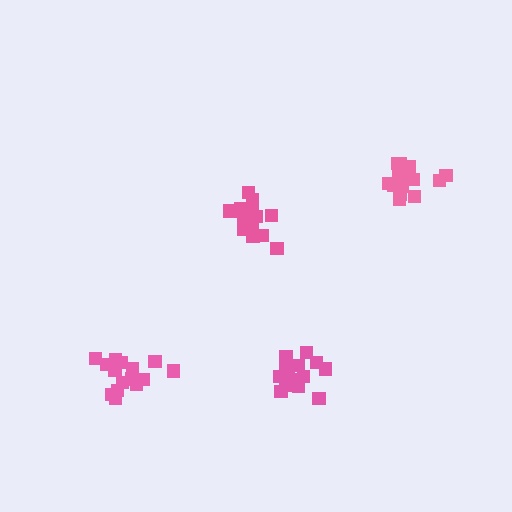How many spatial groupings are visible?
There are 4 spatial groupings.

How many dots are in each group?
Group 1: 16 dots, Group 2: 16 dots, Group 3: 18 dots, Group 4: 15 dots (65 total).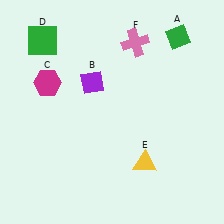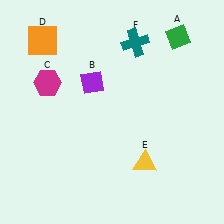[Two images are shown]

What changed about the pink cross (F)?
In Image 1, F is pink. In Image 2, it changed to teal.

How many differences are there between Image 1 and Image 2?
There are 2 differences between the two images.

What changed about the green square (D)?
In Image 1, D is green. In Image 2, it changed to orange.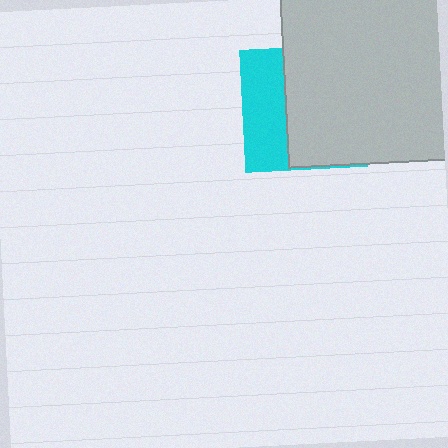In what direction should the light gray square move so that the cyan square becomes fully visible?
The light gray square should move right. That is the shortest direction to clear the overlap and leave the cyan square fully visible.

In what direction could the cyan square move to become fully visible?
The cyan square could move left. That would shift it out from behind the light gray square entirely.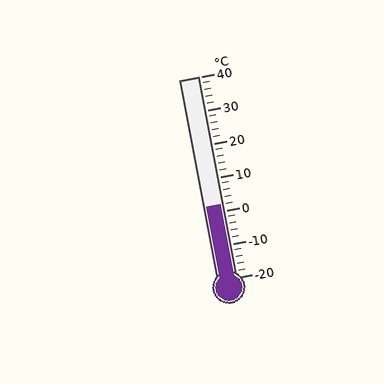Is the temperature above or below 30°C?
The temperature is below 30°C.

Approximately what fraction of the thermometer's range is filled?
The thermometer is filled to approximately 35% of its range.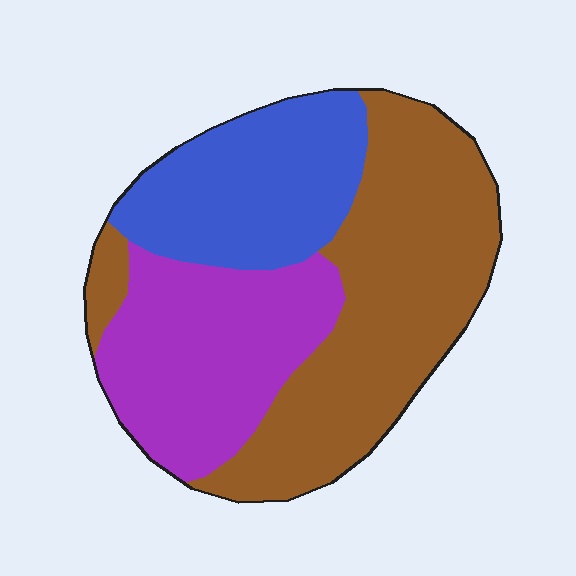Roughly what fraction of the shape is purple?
Purple covers 30% of the shape.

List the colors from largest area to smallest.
From largest to smallest: brown, purple, blue.